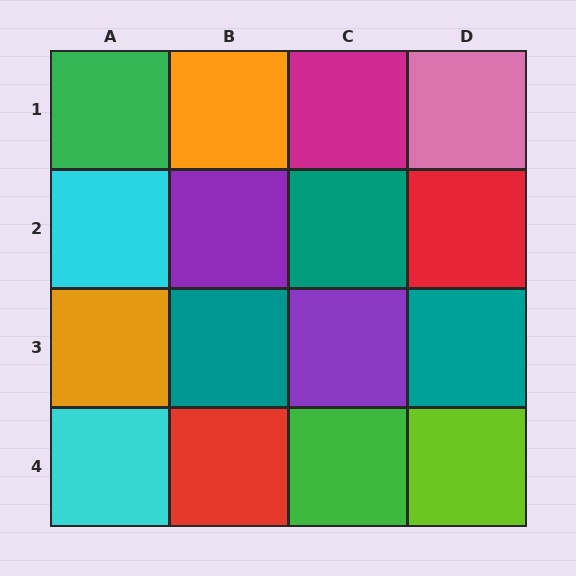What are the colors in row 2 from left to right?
Cyan, purple, teal, red.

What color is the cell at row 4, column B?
Red.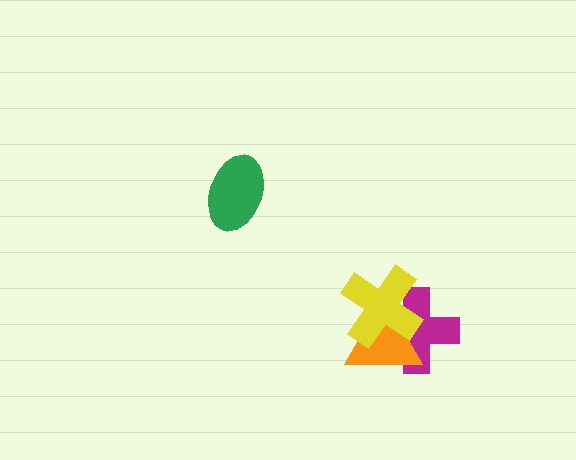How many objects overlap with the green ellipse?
0 objects overlap with the green ellipse.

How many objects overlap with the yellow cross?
2 objects overlap with the yellow cross.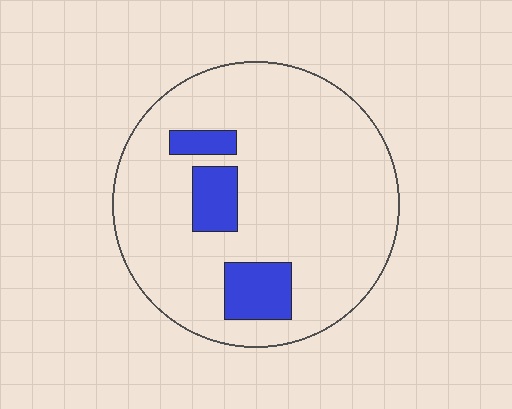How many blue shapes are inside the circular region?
3.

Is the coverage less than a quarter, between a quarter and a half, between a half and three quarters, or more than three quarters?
Less than a quarter.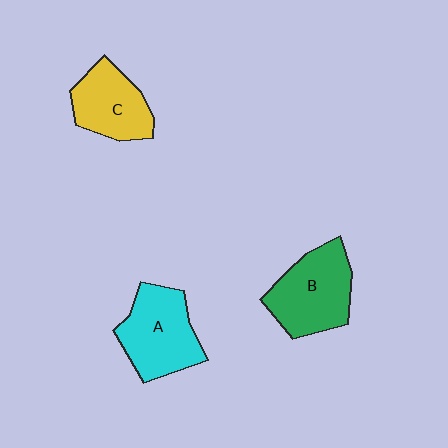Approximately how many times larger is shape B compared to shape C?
Approximately 1.3 times.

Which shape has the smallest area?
Shape C (yellow).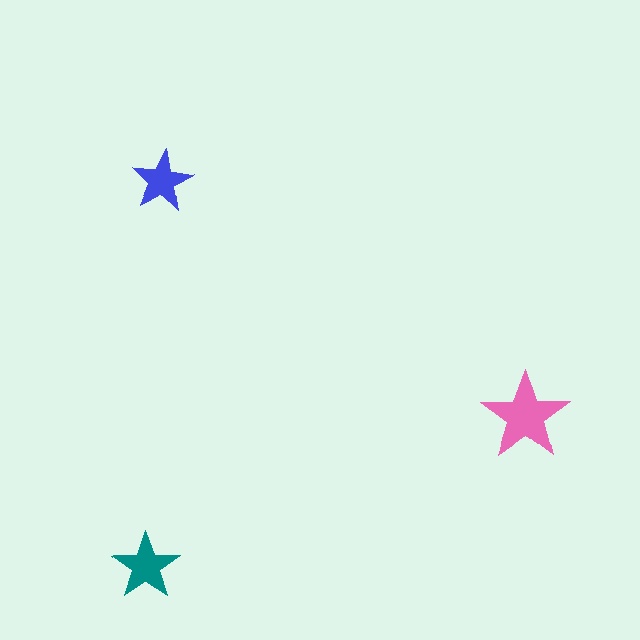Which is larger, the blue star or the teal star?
The teal one.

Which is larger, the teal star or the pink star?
The pink one.